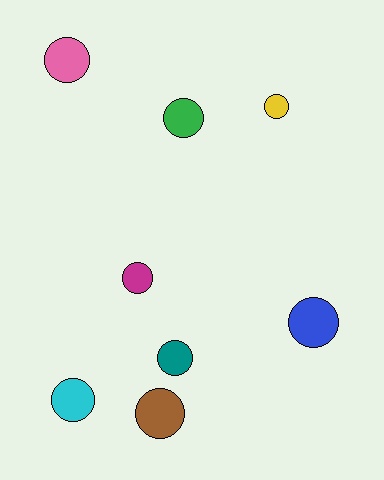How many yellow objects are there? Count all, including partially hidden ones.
There is 1 yellow object.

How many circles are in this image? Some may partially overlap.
There are 8 circles.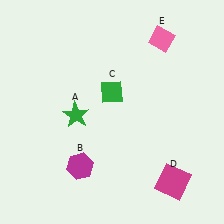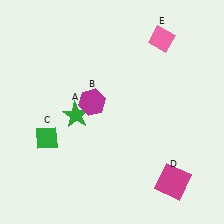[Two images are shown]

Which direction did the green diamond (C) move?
The green diamond (C) moved left.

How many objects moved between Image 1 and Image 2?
2 objects moved between the two images.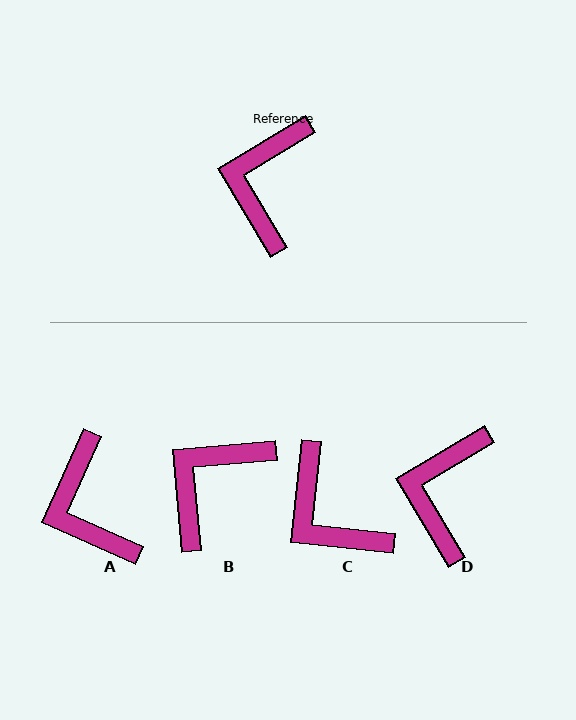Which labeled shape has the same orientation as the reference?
D.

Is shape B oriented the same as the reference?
No, it is off by about 26 degrees.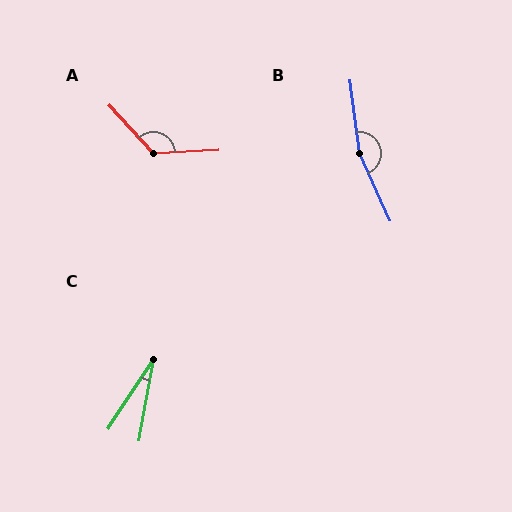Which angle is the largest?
B, at approximately 163 degrees.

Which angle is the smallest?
C, at approximately 23 degrees.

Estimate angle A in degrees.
Approximately 129 degrees.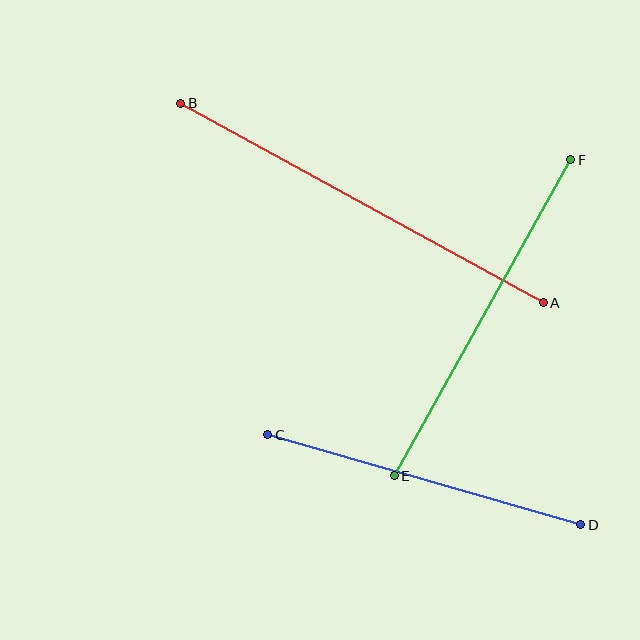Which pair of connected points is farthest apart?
Points A and B are farthest apart.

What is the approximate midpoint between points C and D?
The midpoint is at approximately (424, 480) pixels.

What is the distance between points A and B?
The distance is approximately 414 pixels.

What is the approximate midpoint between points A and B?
The midpoint is at approximately (362, 203) pixels.